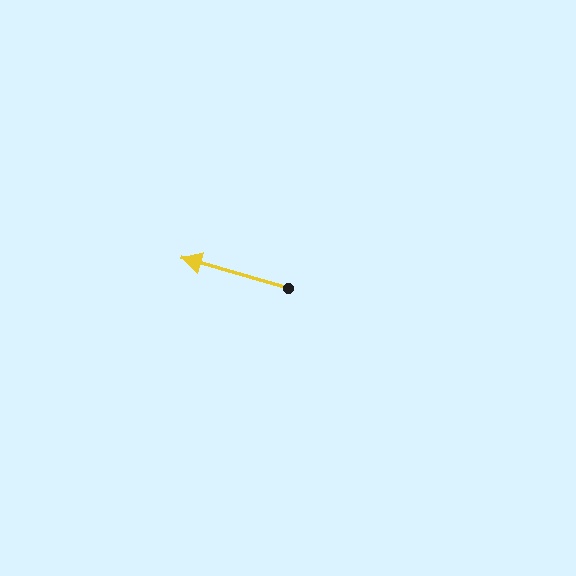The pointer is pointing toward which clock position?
Roughly 10 o'clock.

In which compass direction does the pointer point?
West.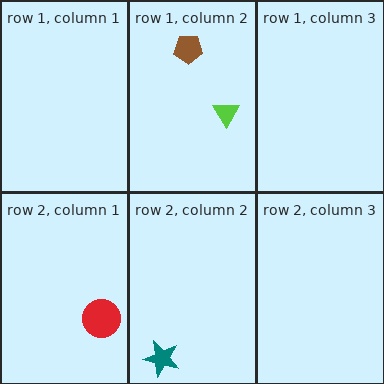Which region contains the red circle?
The row 2, column 1 region.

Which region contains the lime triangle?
The row 1, column 2 region.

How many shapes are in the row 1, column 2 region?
2.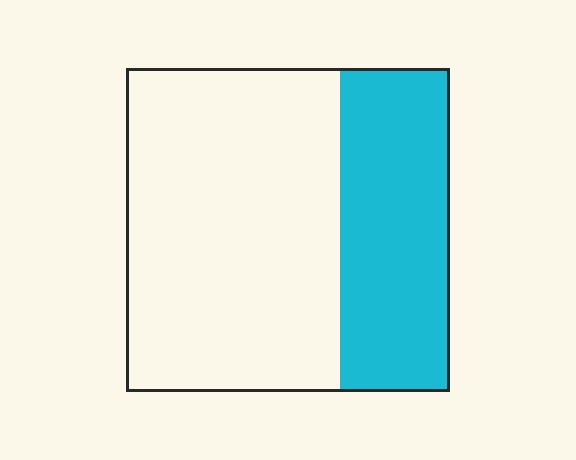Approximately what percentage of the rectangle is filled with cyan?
Approximately 35%.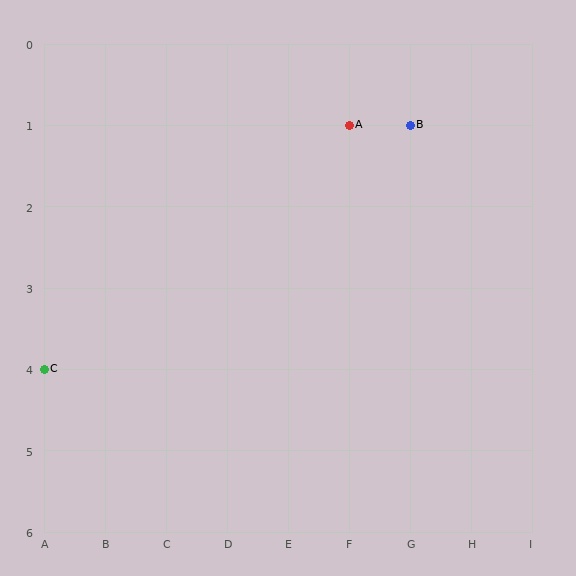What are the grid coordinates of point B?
Point B is at grid coordinates (G, 1).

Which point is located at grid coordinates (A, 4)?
Point C is at (A, 4).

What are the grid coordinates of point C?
Point C is at grid coordinates (A, 4).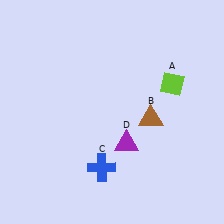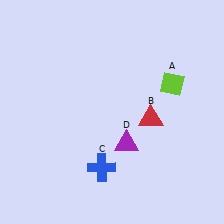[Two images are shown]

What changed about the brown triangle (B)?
In Image 1, B is brown. In Image 2, it changed to red.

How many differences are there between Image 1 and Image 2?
There is 1 difference between the two images.